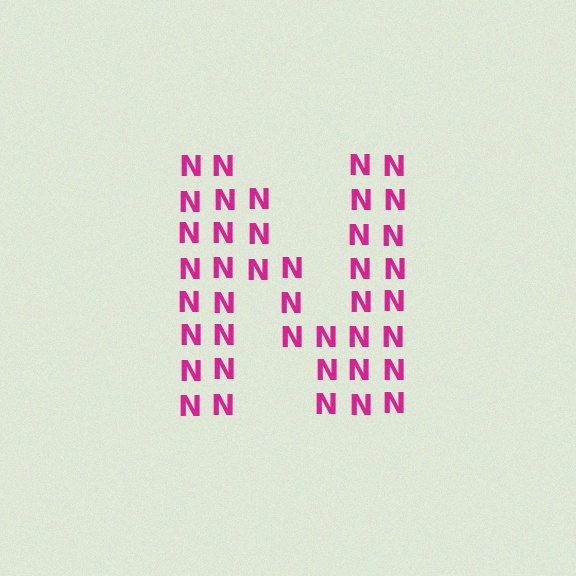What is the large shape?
The large shape is the letter N.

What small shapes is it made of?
It is made of small letter N's.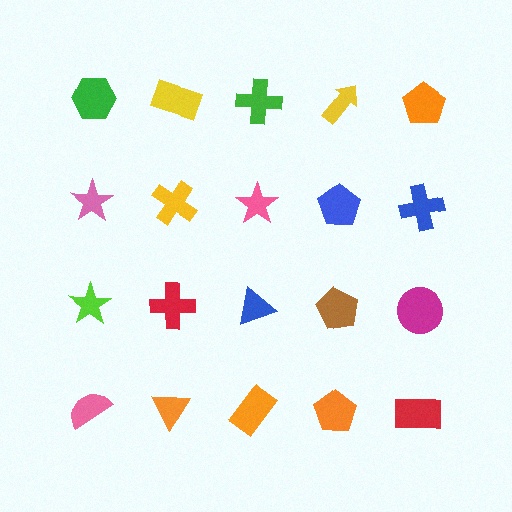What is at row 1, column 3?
A green cross.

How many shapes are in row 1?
5 shapes.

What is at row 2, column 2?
A yellow cross.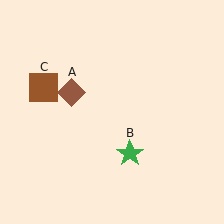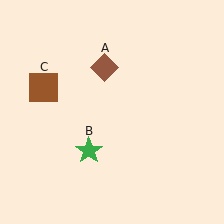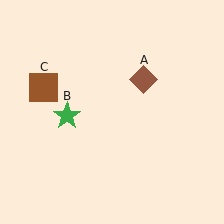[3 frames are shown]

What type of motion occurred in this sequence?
The brown diamond (object A), green star (object B) rotated clockwise around the center of the scene.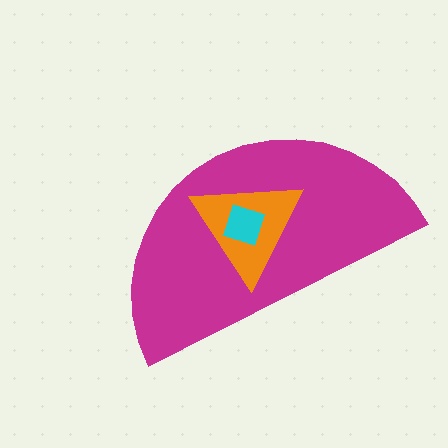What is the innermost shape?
The cyan square.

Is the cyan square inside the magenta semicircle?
Yes.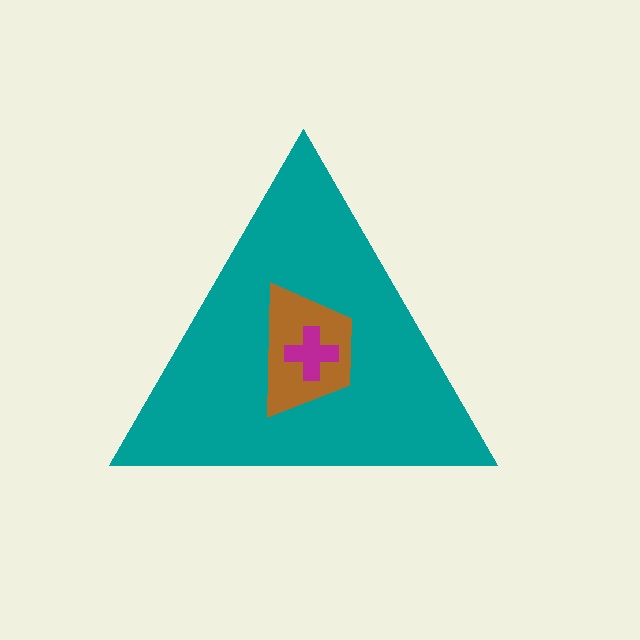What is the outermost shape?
The teal triangle.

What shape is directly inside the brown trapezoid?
The magenta cross.